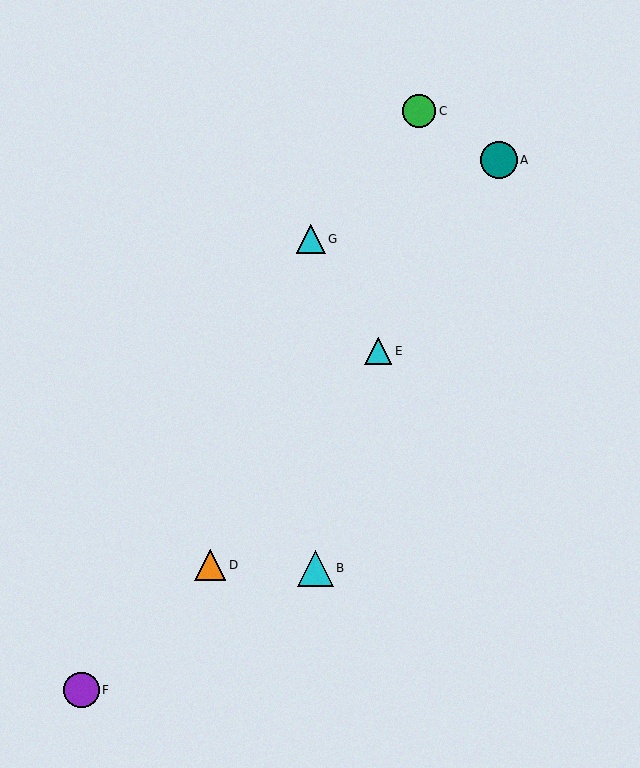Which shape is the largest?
The teal circle (labeled A) is the largest.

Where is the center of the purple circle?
The center of the purple circle is at (81, 690).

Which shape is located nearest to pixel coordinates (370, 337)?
The cyan triangle (labeled E) at (378, 351) is nearest to that location.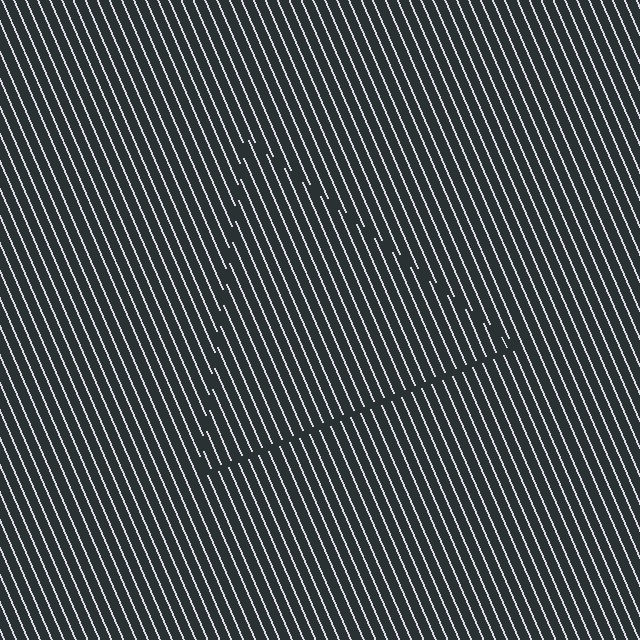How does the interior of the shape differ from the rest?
The interior of the shape contains the same grating, shifted by half a period — the contour is defined by the phase discontinuity where line-ends from the inner and outer gratings abut.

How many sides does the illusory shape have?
3 sides — the line-ends trace a triangle.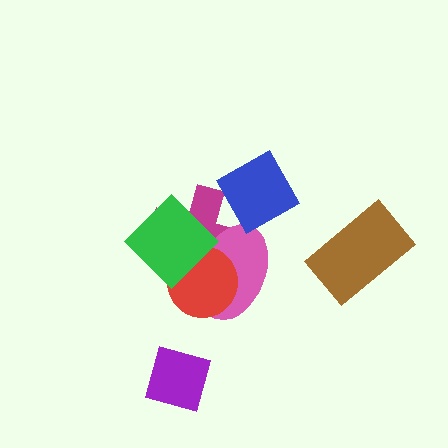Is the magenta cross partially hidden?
Yes, it is partially covered by another shape.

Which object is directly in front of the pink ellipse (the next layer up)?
The red circle is directly in front of the pink ellipse.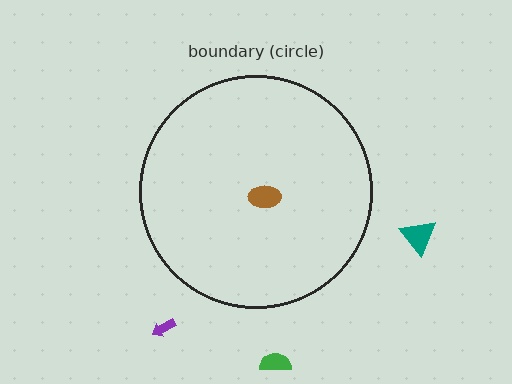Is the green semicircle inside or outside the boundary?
Outside.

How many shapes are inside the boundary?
1 inside, 3 outside.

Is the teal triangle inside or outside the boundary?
Outside.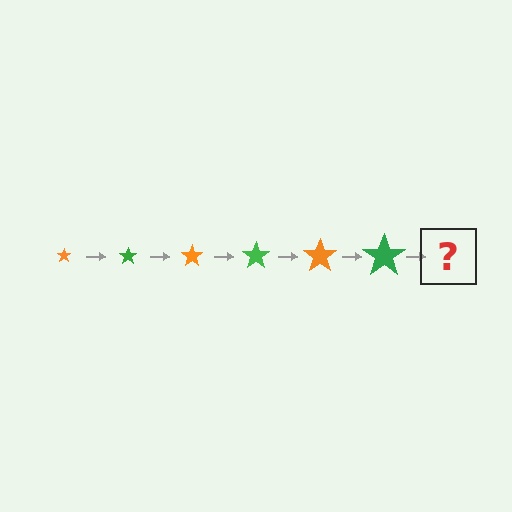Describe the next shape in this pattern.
It should be an orange star, larger than the previous one.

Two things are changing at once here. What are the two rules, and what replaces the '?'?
The two rules are that the star grows larger each step and the color cycles through orange and green. The '?' should be an orange star, larger than the previous one.